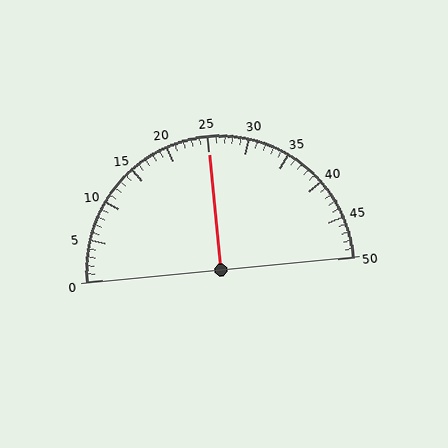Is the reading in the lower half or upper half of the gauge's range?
The reading is in the upper half of the range (0 to 50).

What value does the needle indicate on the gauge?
The needle indicates approximately 25.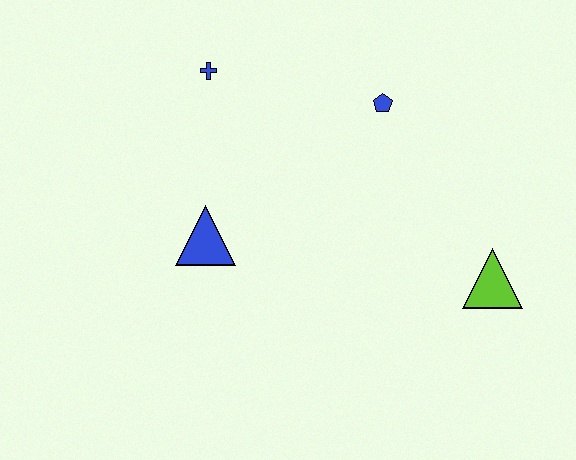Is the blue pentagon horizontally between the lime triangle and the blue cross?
Yes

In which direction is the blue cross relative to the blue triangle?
The blue cross is above the blue triangle.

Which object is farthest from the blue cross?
The lime triangle is farthest from the blue cross.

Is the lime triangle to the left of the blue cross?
No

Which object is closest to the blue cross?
The blue triangle is closest to the blue cross.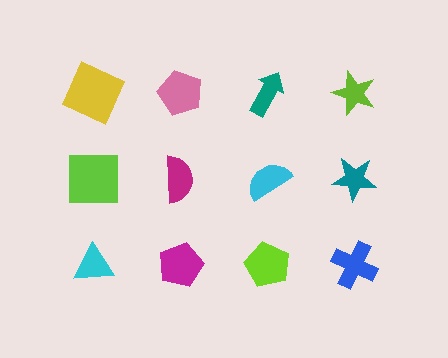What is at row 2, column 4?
A teal star.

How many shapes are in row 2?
4 shapes.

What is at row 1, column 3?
A teal arrow.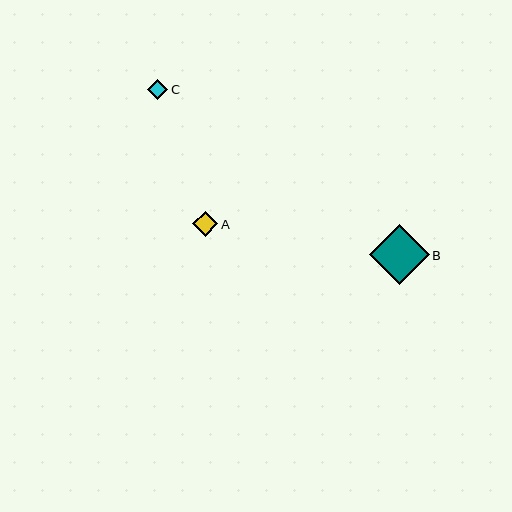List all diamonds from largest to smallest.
From largest to smallest: B, A, C.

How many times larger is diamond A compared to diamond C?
Diamond A is approximately 1.2 times the size of diamond C.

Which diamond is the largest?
Diamond B is the largest with a size of approximately 60 pixels.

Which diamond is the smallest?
Diamond C is the smallest with a size of approximately 21 pixels.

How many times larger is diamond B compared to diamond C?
Diamond B is approximately 2.9 times the size of diamond C.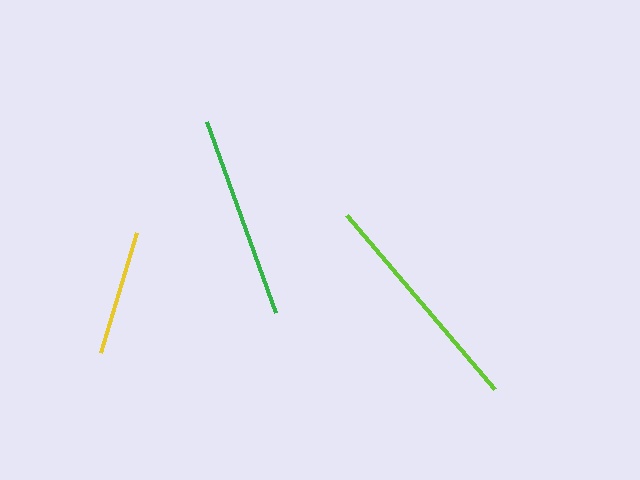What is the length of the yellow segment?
The yellow segment is approximately 125 pixels long.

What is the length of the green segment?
The green segment is approximately 203 pixels long.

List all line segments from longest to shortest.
From longest to shortest: lime, green, yellow.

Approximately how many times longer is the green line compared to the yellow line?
The green line is approximately 1.6 times the length of the yellow line.